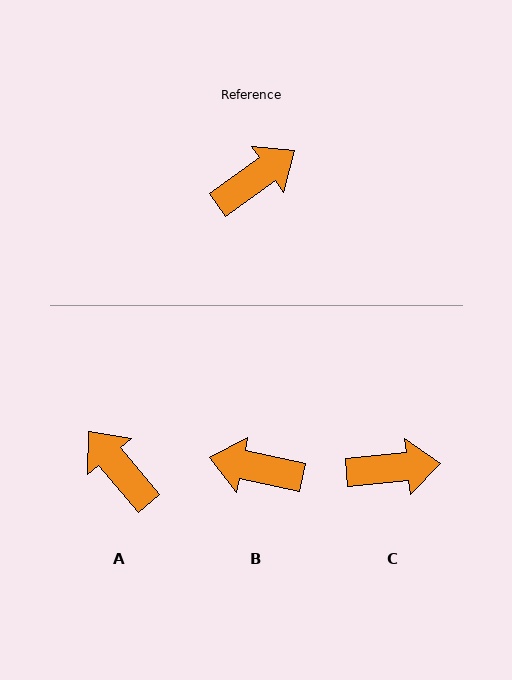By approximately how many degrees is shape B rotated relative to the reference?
Approximately 133 degrees counter-clockwise.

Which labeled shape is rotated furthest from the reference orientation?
B, about 133 degrees away.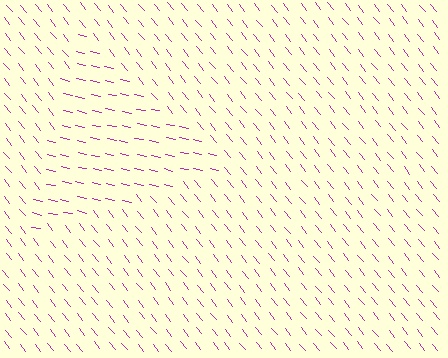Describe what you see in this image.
The image is filled with small magenta line segments. A triangle region in the image has lines oriented differently from the surrounding lines, creating a visible texture boundary.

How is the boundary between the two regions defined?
The boundary is defined purely by a change in line orientation (approximately 39 degrees difference). All lines are the same color and thickness.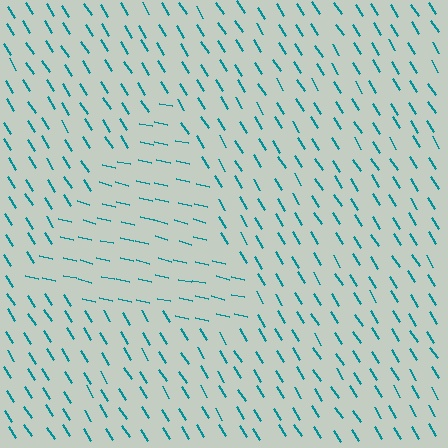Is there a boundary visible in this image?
Yes, there is a texture boundary formed by a change in line orientation.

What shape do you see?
I see a triangle.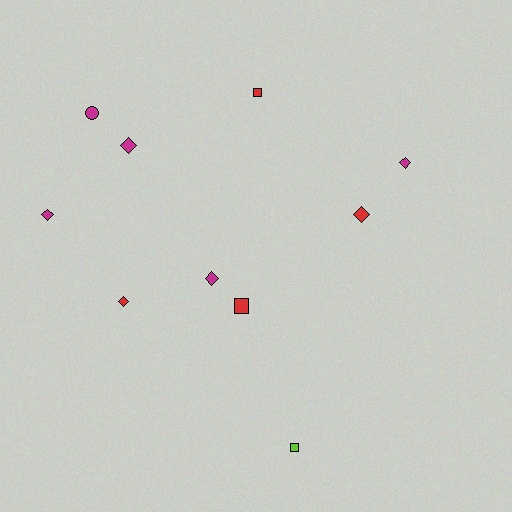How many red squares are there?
There are 2 red squares.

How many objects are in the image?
There are 10 objects.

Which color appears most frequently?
Magenta, with 5 objects.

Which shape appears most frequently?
Diamond, with 6 objects.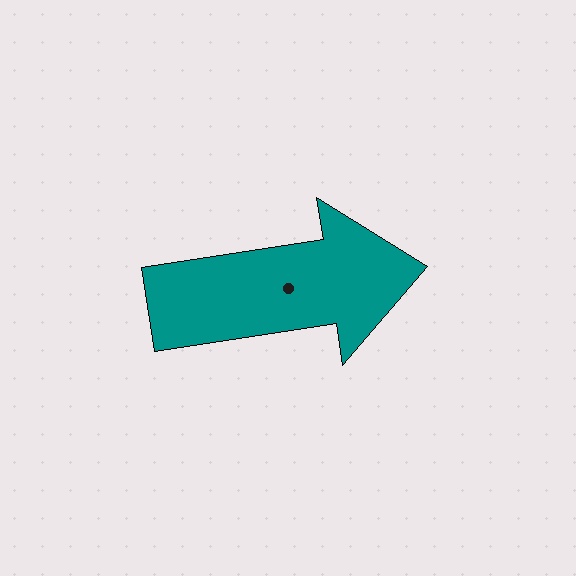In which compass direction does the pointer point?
East.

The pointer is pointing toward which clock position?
Roughly 3 o'clock.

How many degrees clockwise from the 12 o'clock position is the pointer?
Approximately 81 degrees.